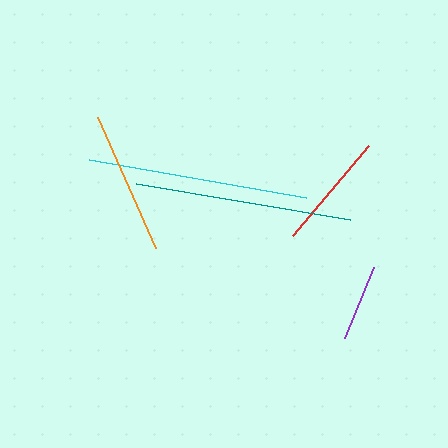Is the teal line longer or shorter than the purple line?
The teal line is longer than the purple line.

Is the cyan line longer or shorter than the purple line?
The cyan line is longer than the purple line.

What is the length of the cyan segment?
The cyan segment is approximately 220 pixels long.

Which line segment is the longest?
The cyan line is the longest at approximately 220 pixels.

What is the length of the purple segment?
The purple segment is approximately 77 pixels long.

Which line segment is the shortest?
The purple line is the shortest at approximately 77 pixels.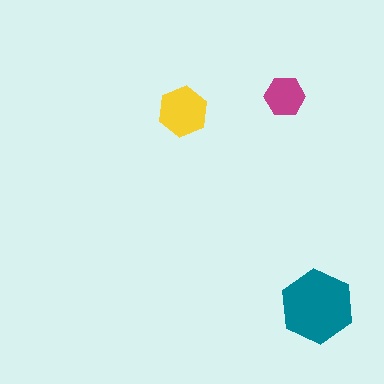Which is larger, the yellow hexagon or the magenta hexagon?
The yellow one.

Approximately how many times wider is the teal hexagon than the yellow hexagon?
About 1.5 times wider.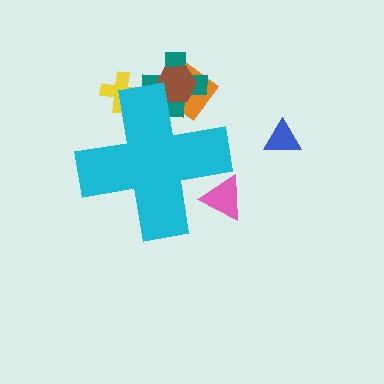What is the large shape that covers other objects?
A cyan cross.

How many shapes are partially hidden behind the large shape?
5 shapes are partially hidden.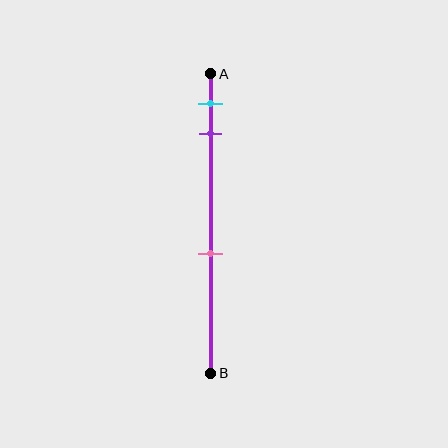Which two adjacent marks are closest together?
The cyan and purple marks are the closest adjacent pair.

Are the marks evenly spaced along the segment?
No, the marks are not evenly spaced.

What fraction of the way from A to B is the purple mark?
The purple mark is approximately 20% (0.2) of the way from A to B.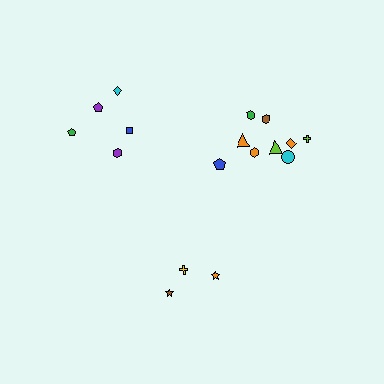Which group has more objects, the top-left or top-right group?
The top-right group.